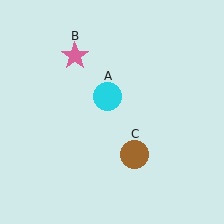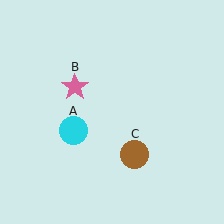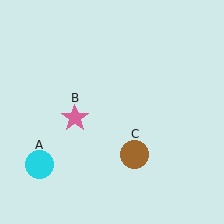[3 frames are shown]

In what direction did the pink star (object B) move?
The pink star (object B) moved down.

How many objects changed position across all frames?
2 objects changed position: cyan circle (object A), pink star (object B).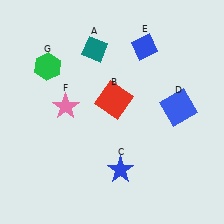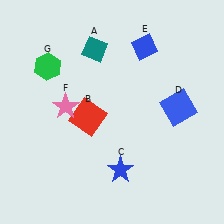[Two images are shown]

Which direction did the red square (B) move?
The red square (B) moved left.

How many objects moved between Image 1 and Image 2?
1 object moved between the two images.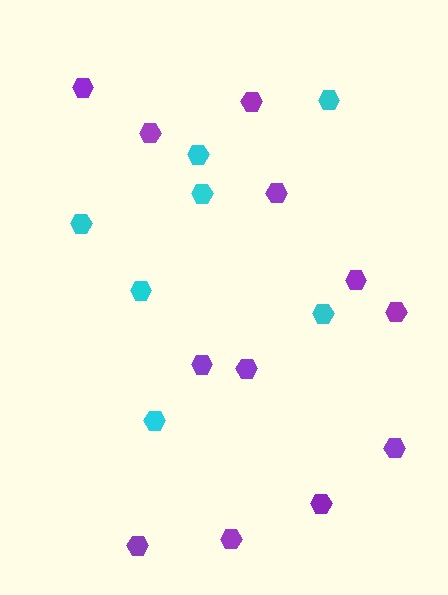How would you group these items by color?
There are 2 groups: one group of purple hexagons (12) and one group of cyan hexagons (7).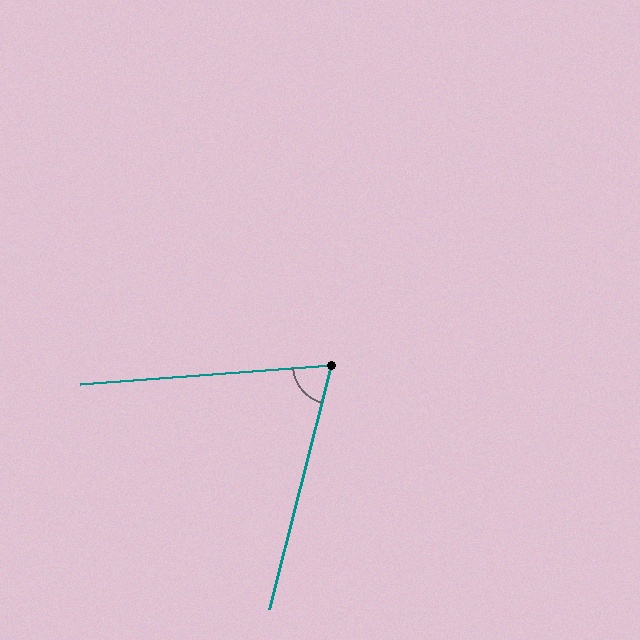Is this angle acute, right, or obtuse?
It is acute.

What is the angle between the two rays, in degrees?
Approximately 71 degrees.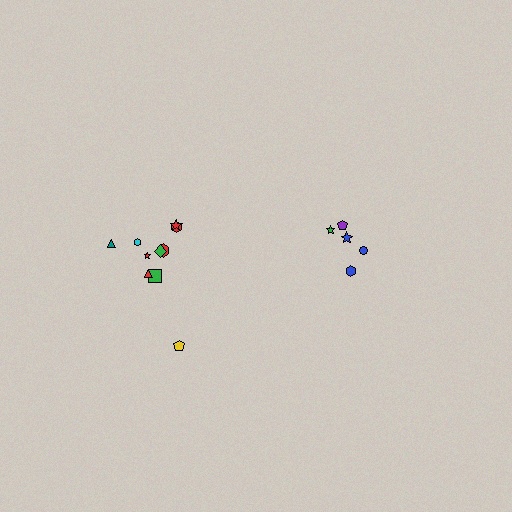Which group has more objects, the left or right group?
The left group.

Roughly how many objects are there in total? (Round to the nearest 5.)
Roughly 15 objects in total.